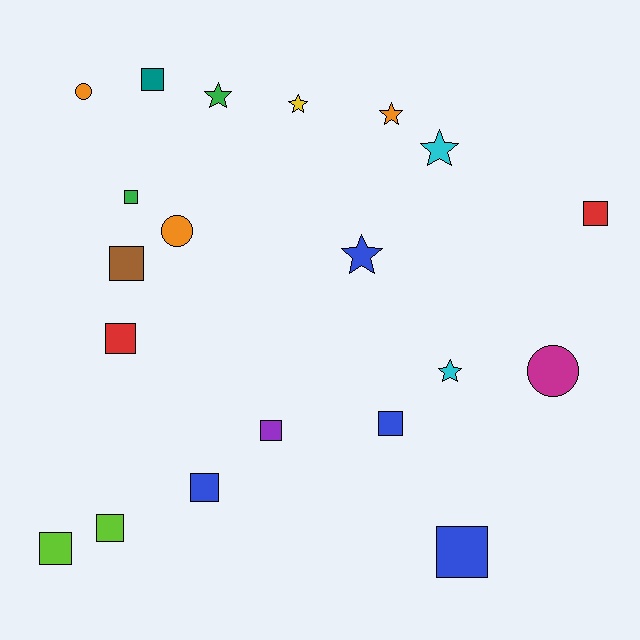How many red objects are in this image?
There are 2 red objects.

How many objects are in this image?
There are 20 objects.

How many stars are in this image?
There are 6 stars.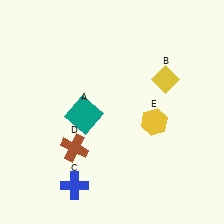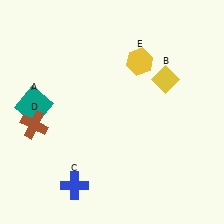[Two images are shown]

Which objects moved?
The objects that moved are: the teal square (A), the brown cross (D), the yellow hexagon (E).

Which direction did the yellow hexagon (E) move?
The yellow hexagon (E) moved up.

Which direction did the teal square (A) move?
The teal square (A) moved left.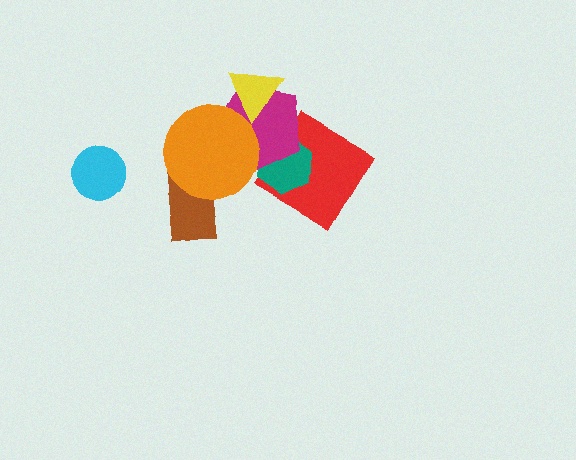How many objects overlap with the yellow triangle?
1 object overlaps with the yellow triangle.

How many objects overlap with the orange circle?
2 objects overlap with the orange circle.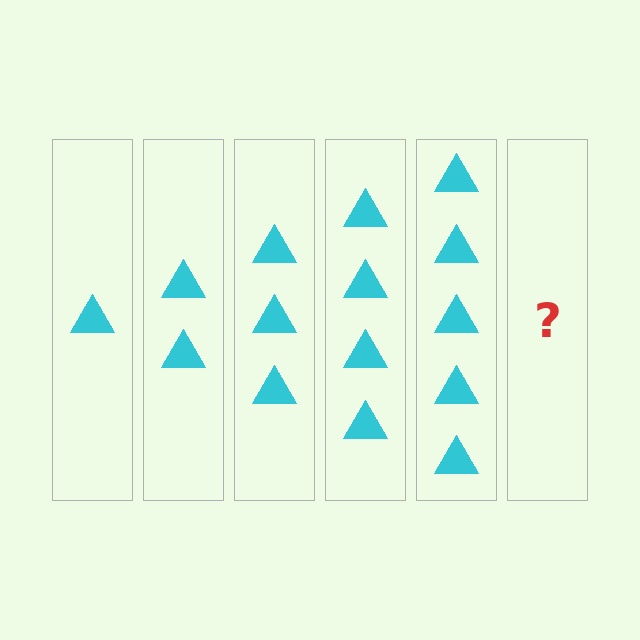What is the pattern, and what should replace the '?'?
The pattern is that each step adds one more triangle. The '?' should be 6 triangles.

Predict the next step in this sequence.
The next step is 6 triangles.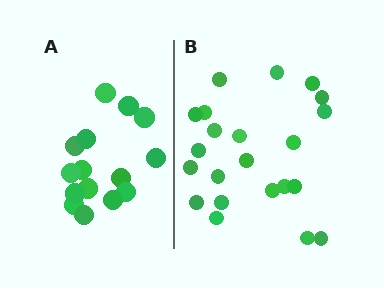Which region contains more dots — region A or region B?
Region B (the right region) has more dots.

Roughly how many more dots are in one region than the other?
Region B has roughly 8 or so more dots than region A.